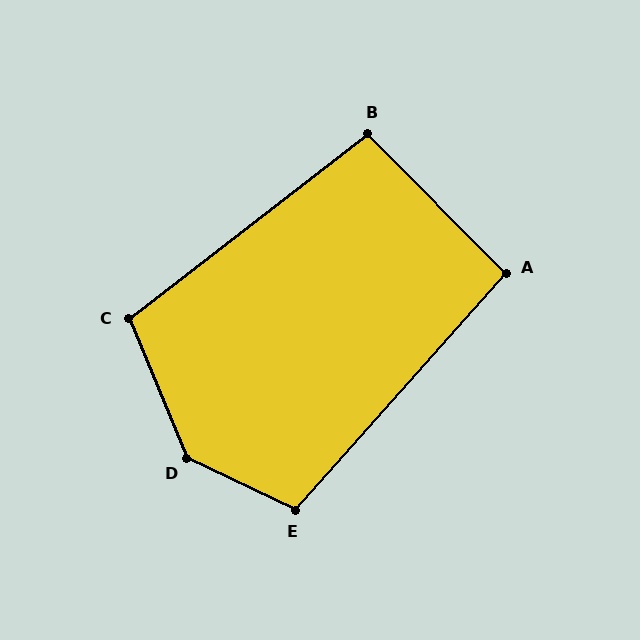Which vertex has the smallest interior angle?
A, at approximately 93 degrees.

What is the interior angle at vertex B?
Approximately 97 degrees (obtuse).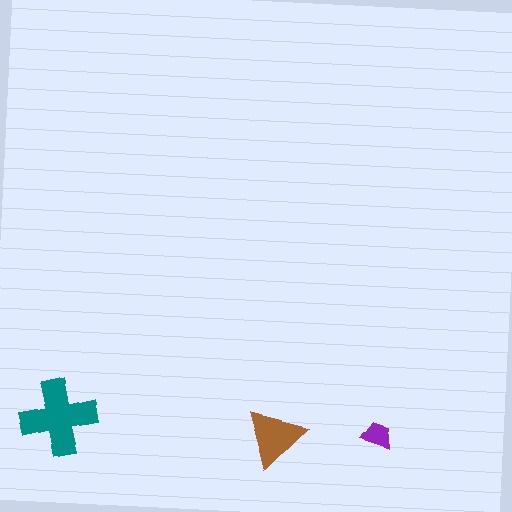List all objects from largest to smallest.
The teal cross, the brown triangle, the purple trapezoid.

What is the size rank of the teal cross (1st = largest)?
1st.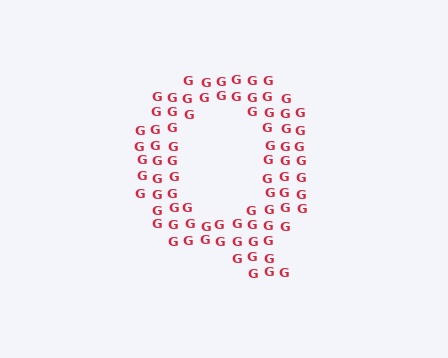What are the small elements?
The small elements are letter G's.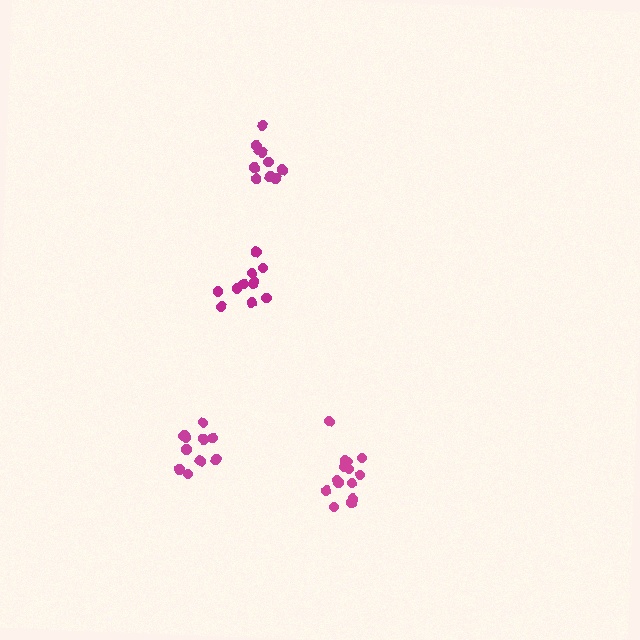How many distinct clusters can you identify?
There are 4 distinct clusters.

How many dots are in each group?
Group 1: 10 dots, Group 2: 14 dots, Group 3: 11 dots, Group 4: 11 dots (46 total).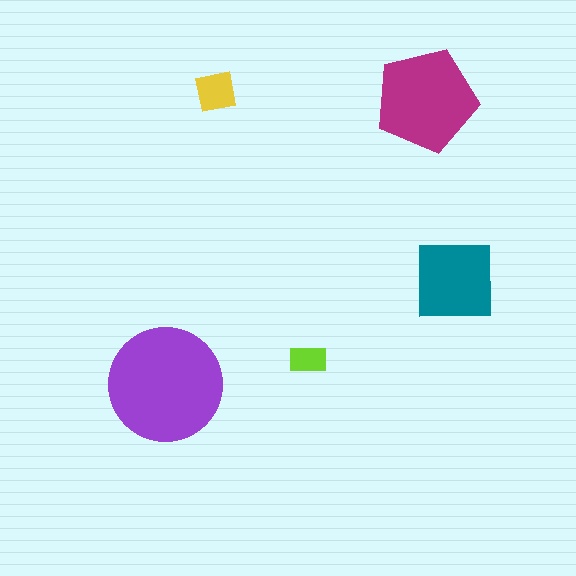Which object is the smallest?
The lime rectangle.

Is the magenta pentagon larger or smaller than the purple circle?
Smaller.